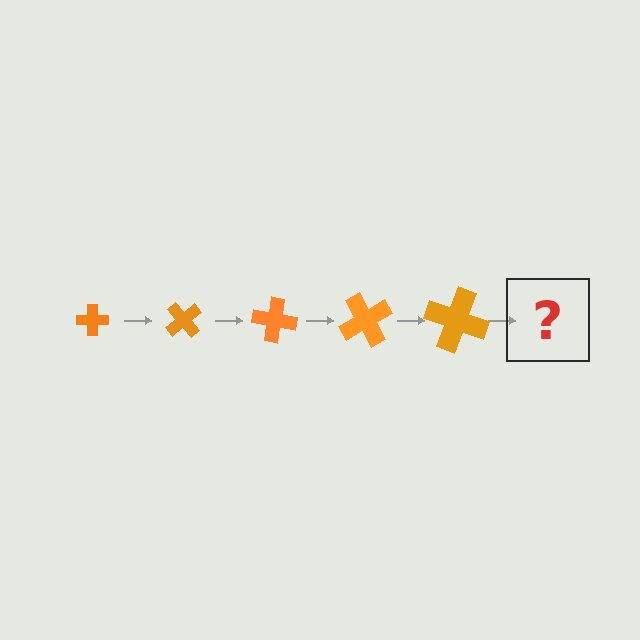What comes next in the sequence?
The next element should be a cross, larger than the previous one and rotated 250 degrees from the start.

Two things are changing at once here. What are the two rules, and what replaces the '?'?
The two rules are that the cross grows larger each step and it rotates 50 degrees each step. The '?' should be a cross, larger than the previous one and rotated 250 degrees from the start.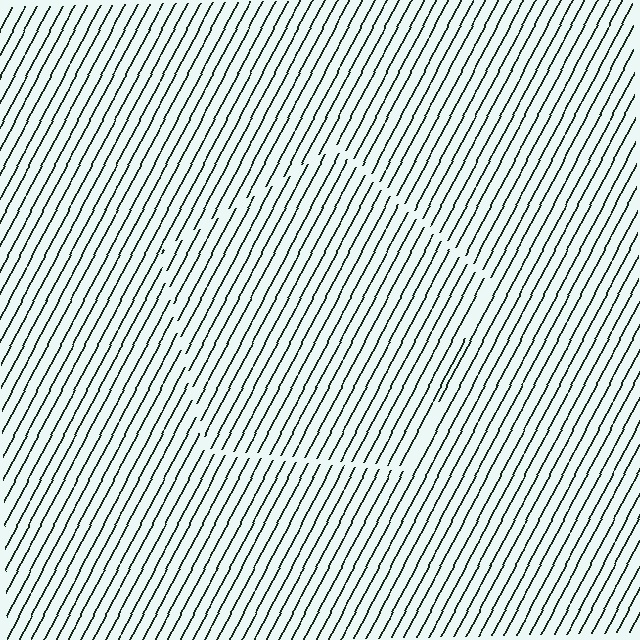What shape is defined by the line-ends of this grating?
An illusory pentagon. The interior of the shape contains the same grating, shifted by half a period — the contour is defined by the phase discontinuity where line-ends from the inner and outer gratings abut.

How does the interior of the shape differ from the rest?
The interior of the shape contains the same grating, shifted by half a period — the contour is defined by the phase discontinuity where line-ends from the inner and outer gratings abut.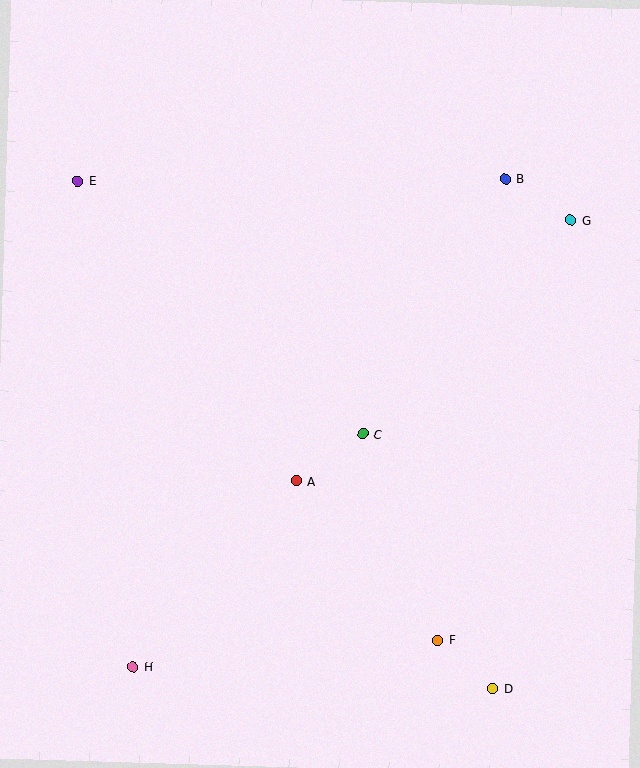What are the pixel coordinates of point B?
Point B is at (506, 179).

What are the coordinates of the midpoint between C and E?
The midpoint between C and E is at (220, 308).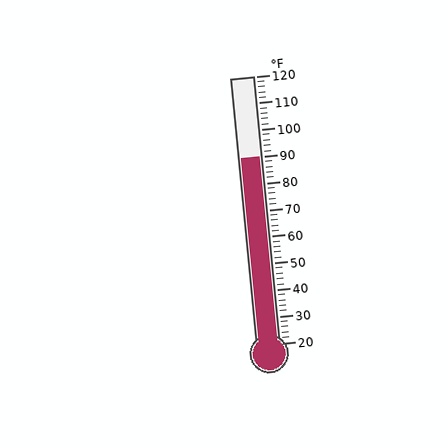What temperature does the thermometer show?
The thermometer shows approximately 90°F.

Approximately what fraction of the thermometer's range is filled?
The thermometer is filled to approximately 70% of its range.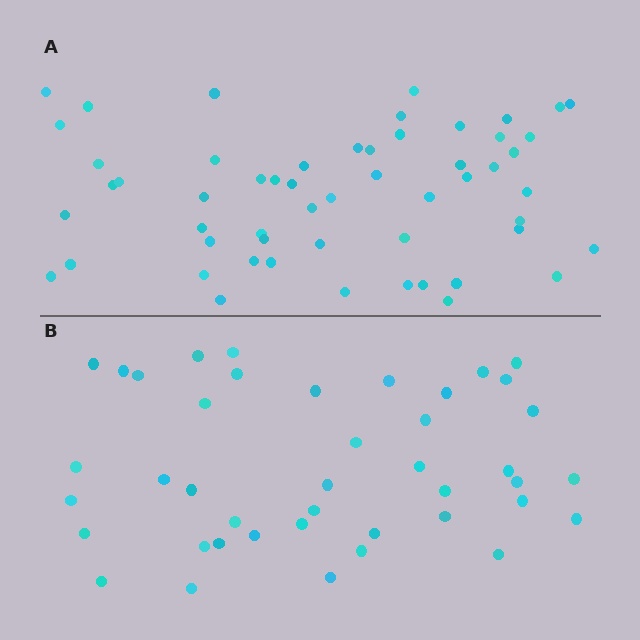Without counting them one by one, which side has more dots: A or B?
Region A (the top region) has more dots.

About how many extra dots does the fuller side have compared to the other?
Region A has approximately 15 more dots than region B.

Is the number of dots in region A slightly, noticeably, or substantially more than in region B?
Region A has noticeably more, but not dramatically so. The ratio is roughly 1.3 to 1.